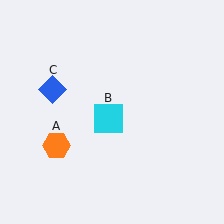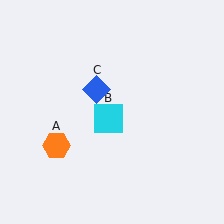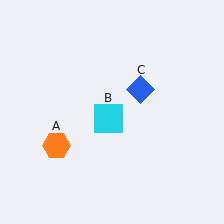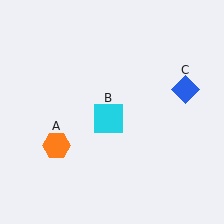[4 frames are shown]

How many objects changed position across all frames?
1 object changed position: blue diamond (object C).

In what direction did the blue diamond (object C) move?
The blue diamond (object C) moved right.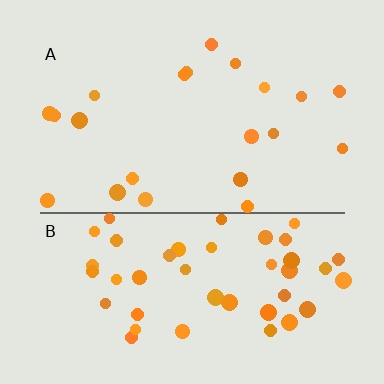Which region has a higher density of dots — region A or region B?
B (the bottom).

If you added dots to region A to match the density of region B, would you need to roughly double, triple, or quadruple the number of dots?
Approximately double.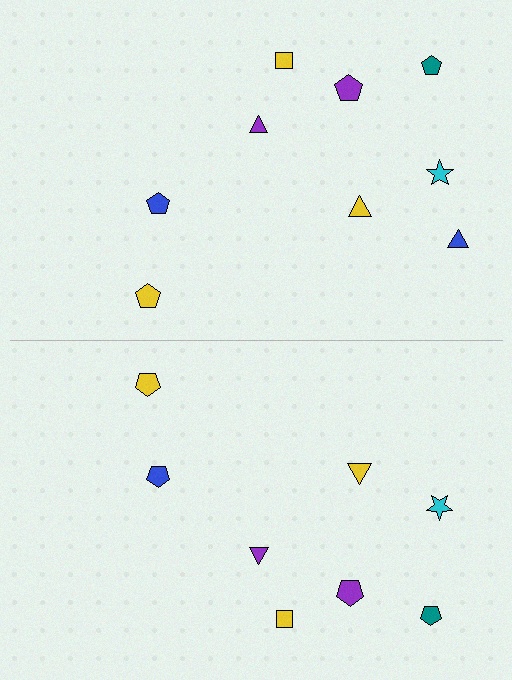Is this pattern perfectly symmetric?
No, the pattern is not perfectly symmetric. A blue triangle is missing from the bottom side.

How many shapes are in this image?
There are 17 shapes in this image.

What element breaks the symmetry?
A blue triangle is missing from the bottom side.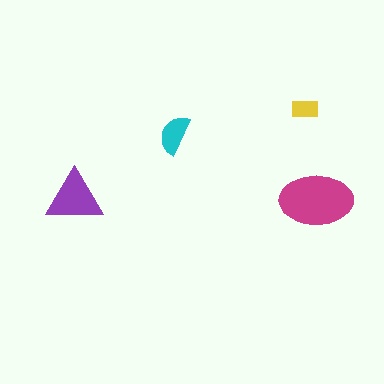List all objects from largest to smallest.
The magenta ellipse, the purple triangle, the cyan semicircle, the yellow rectangle.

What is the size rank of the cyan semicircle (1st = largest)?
3rd.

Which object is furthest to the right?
The magenta ellipse is rightmost.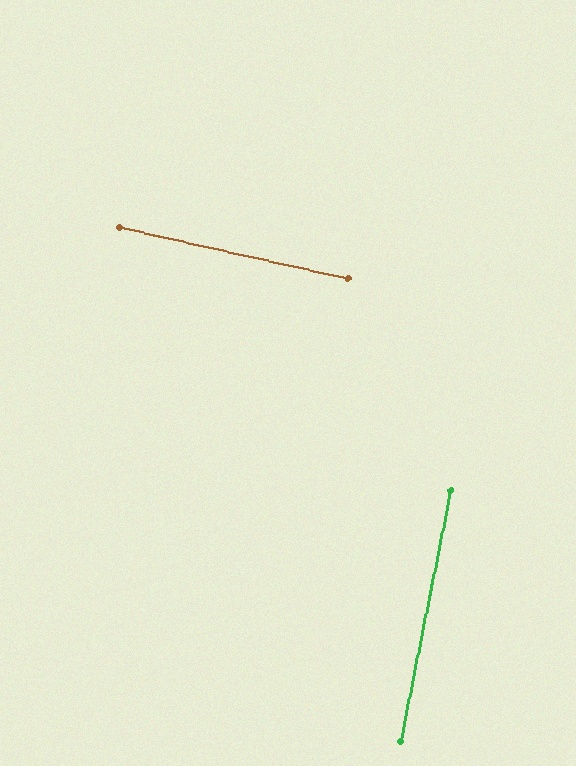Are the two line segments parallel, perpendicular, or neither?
Perpendicular — they meet at approximately 88°.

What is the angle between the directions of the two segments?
Approximately 88 degrees.